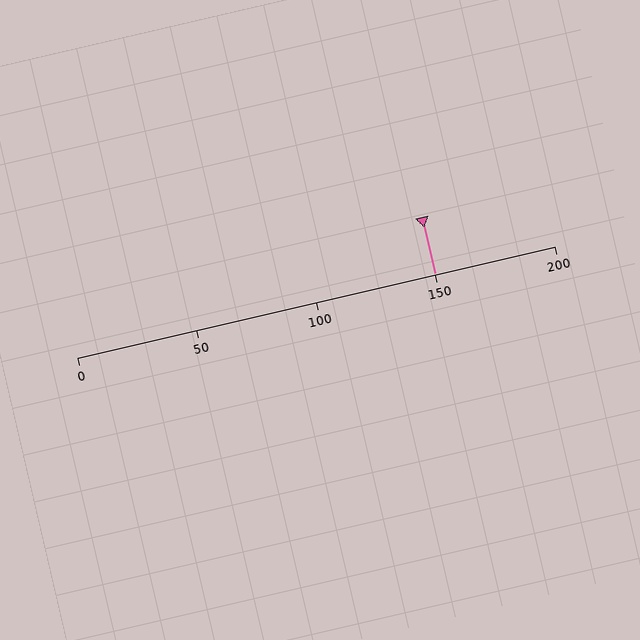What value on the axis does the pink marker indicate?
The marker indicates approximately 150.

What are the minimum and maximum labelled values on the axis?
The axis runs from 0 to 200.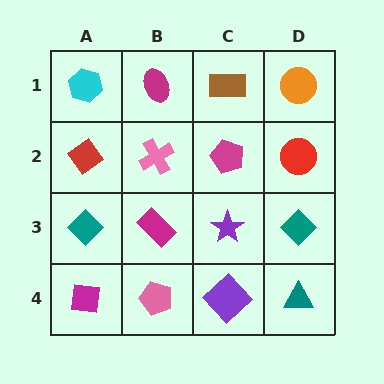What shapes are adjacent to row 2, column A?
A cyan hexagon (row 1, column A), a teal diamond (row 3, column A), a pink cross (row 2, column B).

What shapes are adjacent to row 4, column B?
A magenta rectangle (row 3, column B), a magenta square (row 4, column A), a purple diamond (row 4, column C).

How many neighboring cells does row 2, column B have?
4.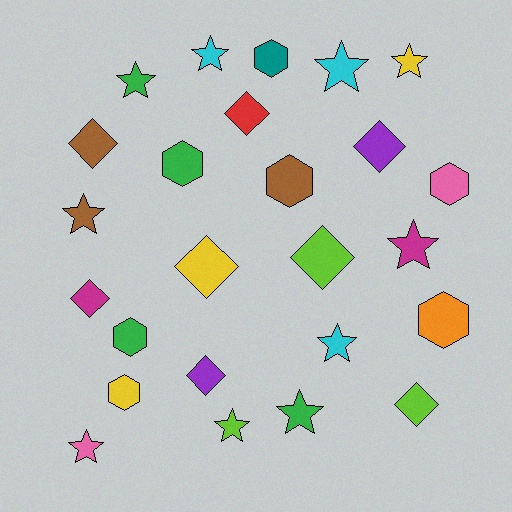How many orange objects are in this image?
There is 1 orange object.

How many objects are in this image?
There are 25 objects.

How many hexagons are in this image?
There are 7 hexagons.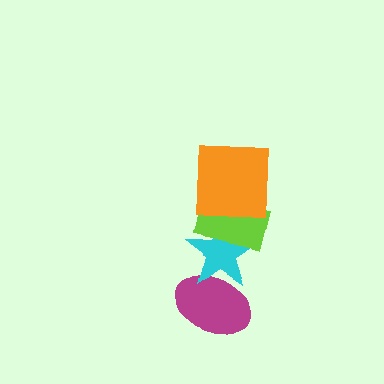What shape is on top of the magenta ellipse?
The cyan star is on top of the magenta ellipse.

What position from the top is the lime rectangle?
The lime rectangle is 2nd from the top.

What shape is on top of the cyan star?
The lime rectangle is on top of the cyan star.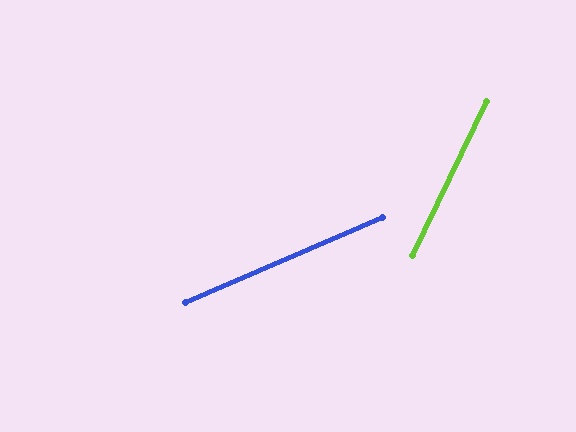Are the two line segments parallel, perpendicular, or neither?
Neither parallel nor perpendicular — they differ by about 41°.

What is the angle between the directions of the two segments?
Approximately 41 degrees.